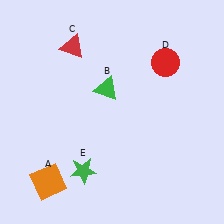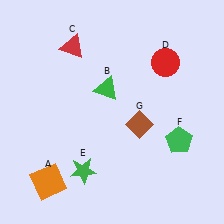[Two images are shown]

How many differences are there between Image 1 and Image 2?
There are 2 differences between the two images.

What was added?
A green pentagon (F), a brown diamond (G) were added in Image 2.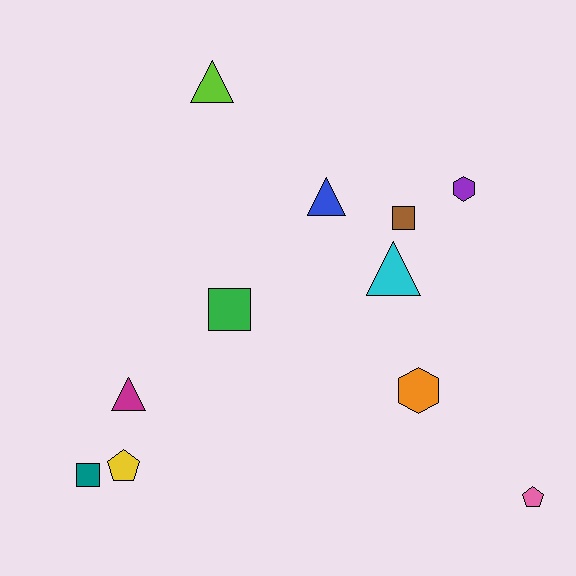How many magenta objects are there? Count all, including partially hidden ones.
There is 1 magenta object.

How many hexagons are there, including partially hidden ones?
There are 2 hexagons.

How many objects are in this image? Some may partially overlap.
There are 11 objects.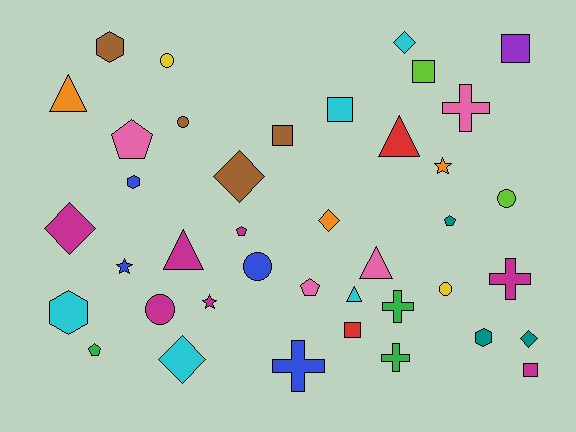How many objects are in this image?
There are 40 objects.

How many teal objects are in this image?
There are 3 teal objects.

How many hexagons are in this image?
There are 4 hexagons.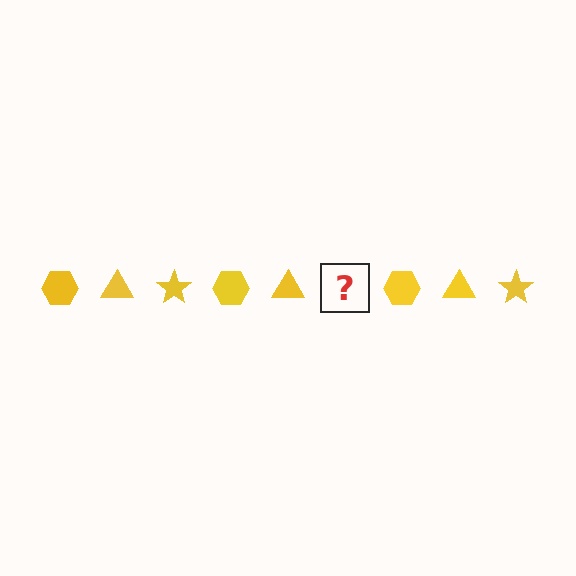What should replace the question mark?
The question mark should be replaced with a yellow star.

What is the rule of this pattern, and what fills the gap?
The rule is that the pattern cycles through hexagon, triangle, star shapes in yellow. The gap should be filled with a yellow star.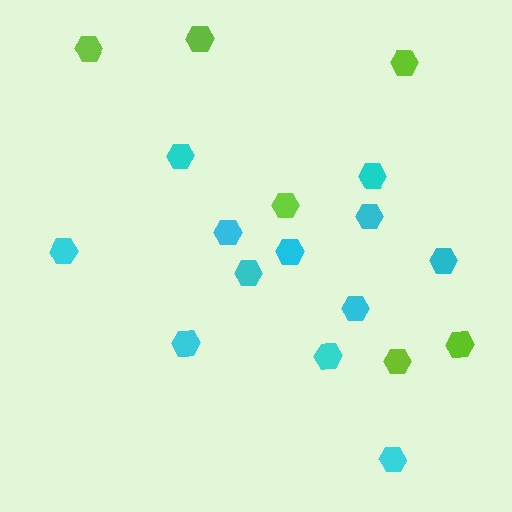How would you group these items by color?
There are 2 groups: one group of lime hexagons (6) and one group of cyan hexagons (12).